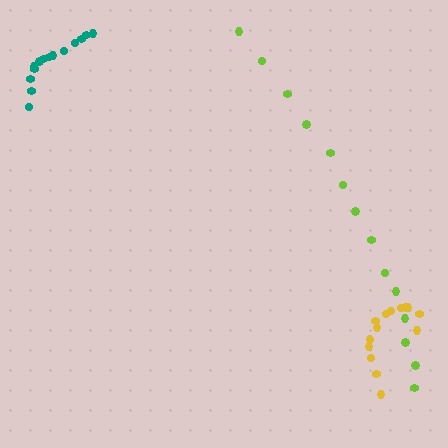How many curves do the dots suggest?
There are 3 distinct paths.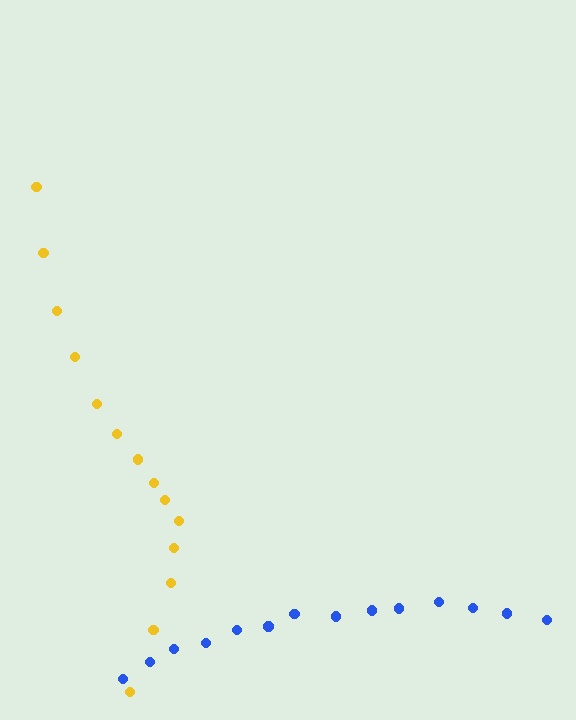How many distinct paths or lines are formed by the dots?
There are 2 distinct paths.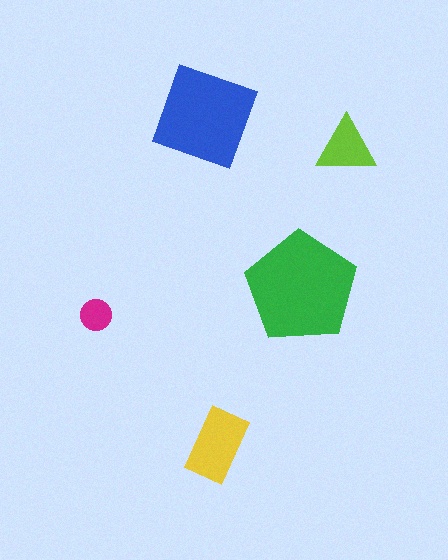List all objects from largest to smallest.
The green pentagon, the blue square, the yellow rectangle, the lime triangle, the magenta circle.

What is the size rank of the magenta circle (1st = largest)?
5th.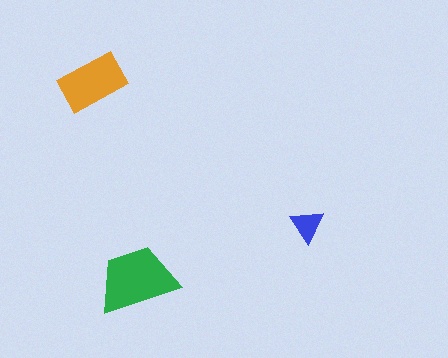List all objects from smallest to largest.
The blue triangle, the orange rectangle, the green trapezoid.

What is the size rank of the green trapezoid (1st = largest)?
1st.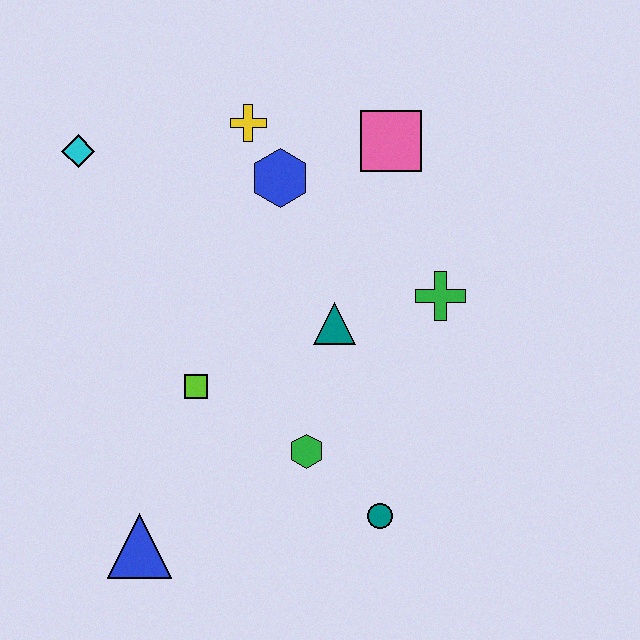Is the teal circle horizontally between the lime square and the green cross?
Yes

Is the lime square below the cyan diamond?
Yes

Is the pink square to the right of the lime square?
Yes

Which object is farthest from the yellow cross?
The blue triangle is farthest from the yellow cross.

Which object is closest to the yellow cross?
The blue hexagon is closest to the yellow cross.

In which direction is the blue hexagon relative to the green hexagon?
The blue hexagon is above the green hexagon.